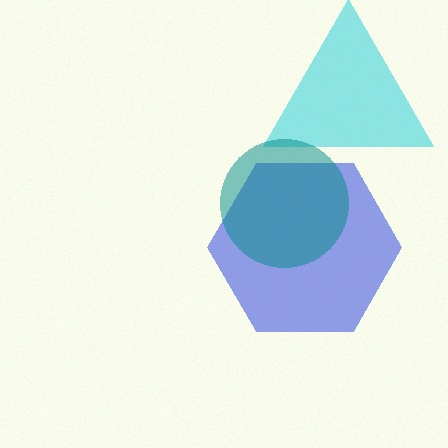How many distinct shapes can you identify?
There are 3 distinct shapes: a cyan triangle, a blue hexagon, a teal circle.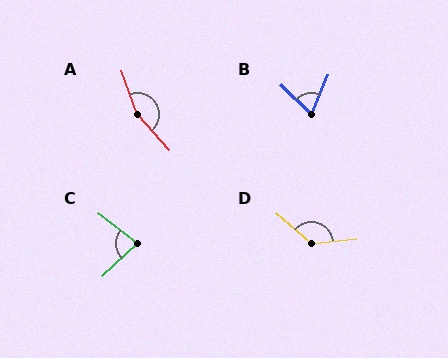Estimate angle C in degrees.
Approximately 81 degrees.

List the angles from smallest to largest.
B (68°), C (81°), D (134°), A (157°).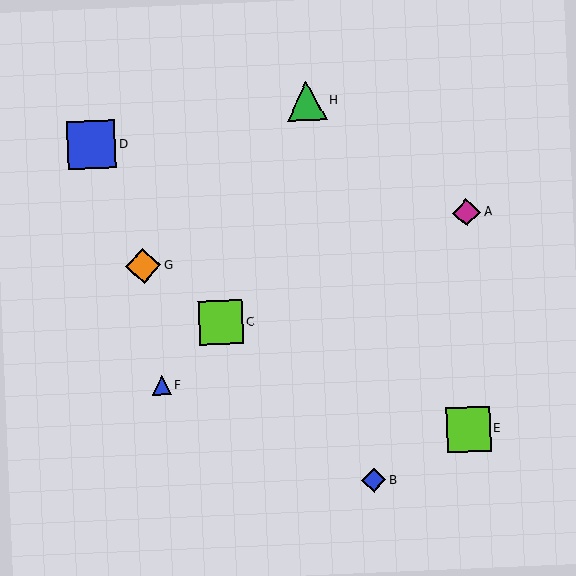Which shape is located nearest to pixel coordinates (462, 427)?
The lime square (labeled E) at (468, 430) is nearest to that location.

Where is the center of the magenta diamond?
The center of the magenta diamond is at (467, 212).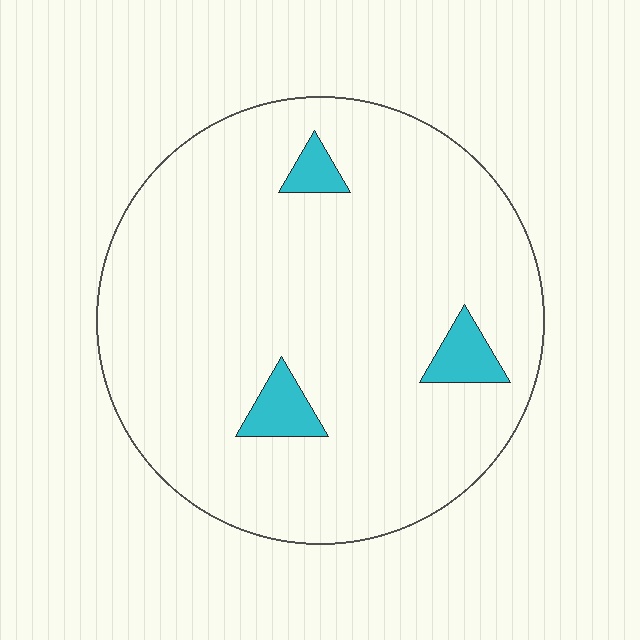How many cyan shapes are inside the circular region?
3.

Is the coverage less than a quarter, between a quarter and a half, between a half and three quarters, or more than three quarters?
Less than a quarter.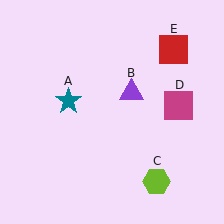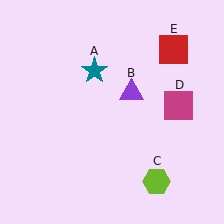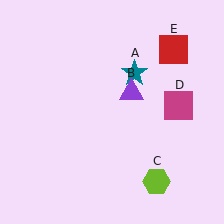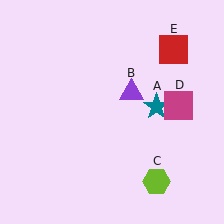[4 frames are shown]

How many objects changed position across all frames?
1 object changed position: teal star (object A).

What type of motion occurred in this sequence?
The teal star (object A) rotated clockwise around the center of the scene.